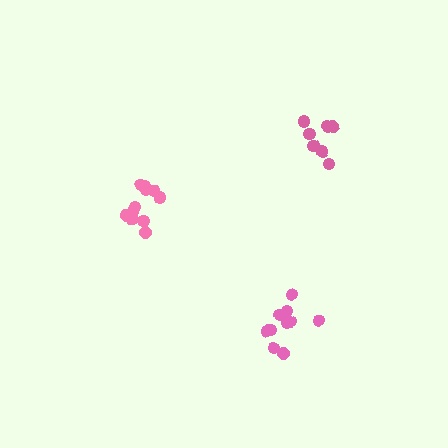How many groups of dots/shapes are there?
There are 3 groups.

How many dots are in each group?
Group 1: 12 dots, Group 2: 7 dots, Group 3: 10 dots (29 total).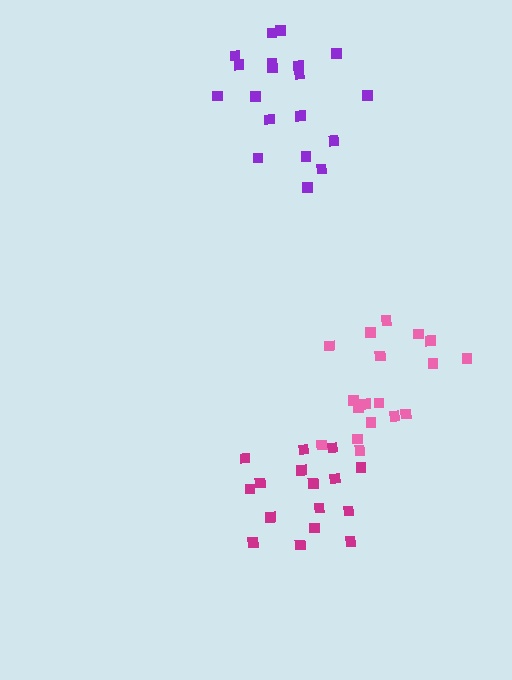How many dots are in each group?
Group 1: 19 dots, Group 2: 16 dots, Group 3: 19 dots (54 total).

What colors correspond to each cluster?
The clusters are colored: pink, magenta, purple.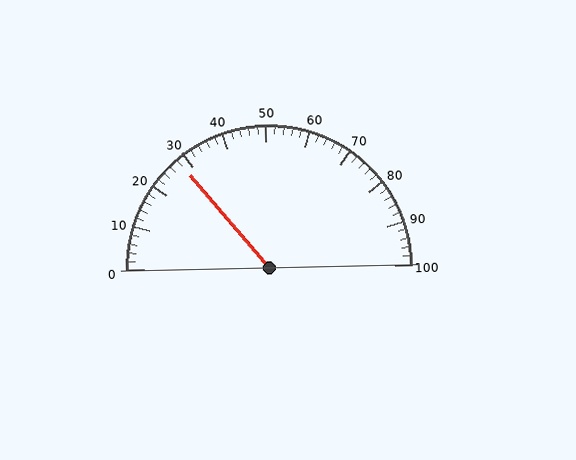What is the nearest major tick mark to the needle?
The nearest major tick mark is 30.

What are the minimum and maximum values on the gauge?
The gauge ranges from 0 to 100.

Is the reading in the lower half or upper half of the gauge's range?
The reading is in the lower half of the range (0 to 100).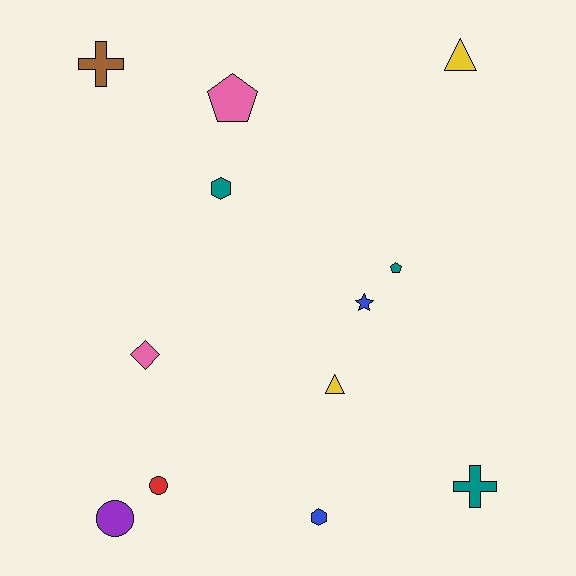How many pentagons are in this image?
There are 2 pentagons.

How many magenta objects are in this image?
There are no magenta objects.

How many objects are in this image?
There are 12 objects.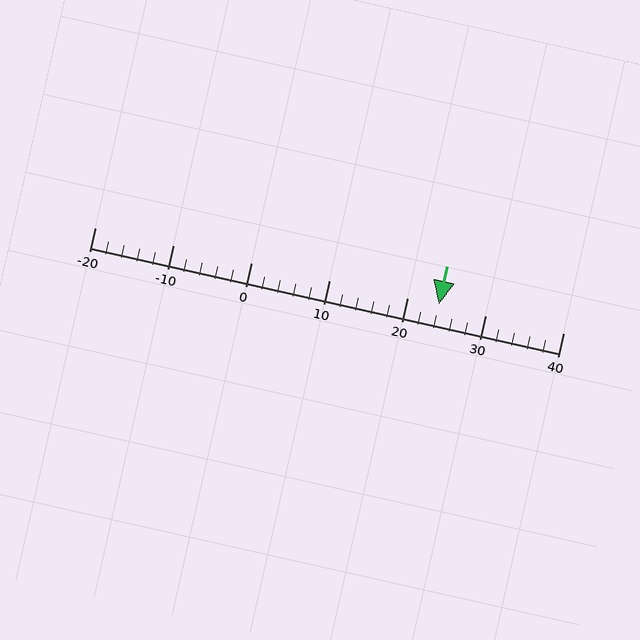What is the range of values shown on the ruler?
The ruler shows values from -20 to 40.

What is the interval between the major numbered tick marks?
The major tick marks are spaced 10 units apart.